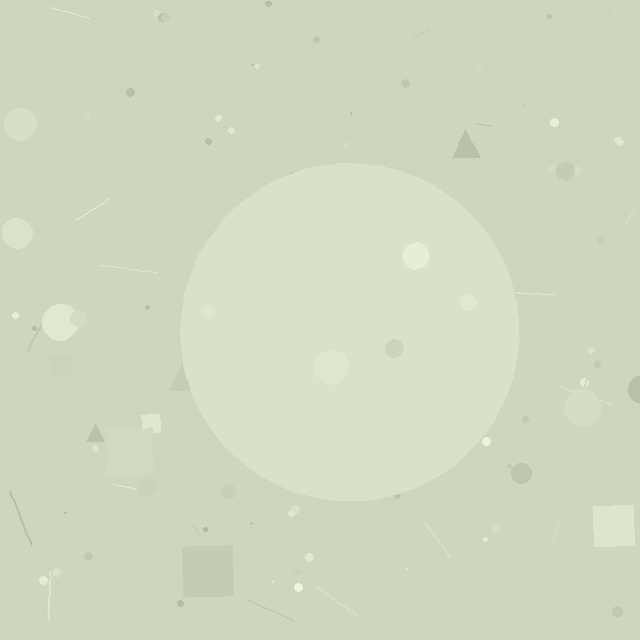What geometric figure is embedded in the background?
A circle is embedded in the background.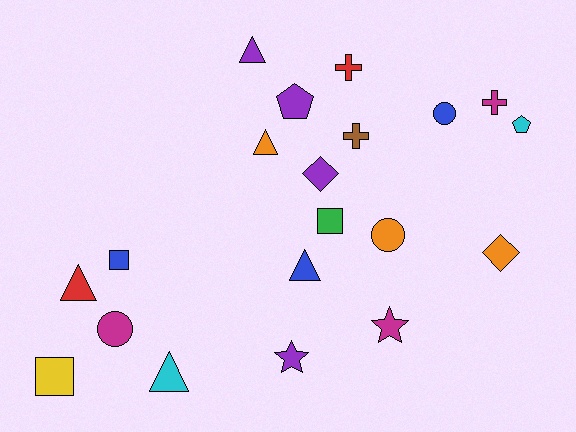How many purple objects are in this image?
There are 4 purple objects.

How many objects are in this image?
There are 20 objects.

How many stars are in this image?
There are 2 stars.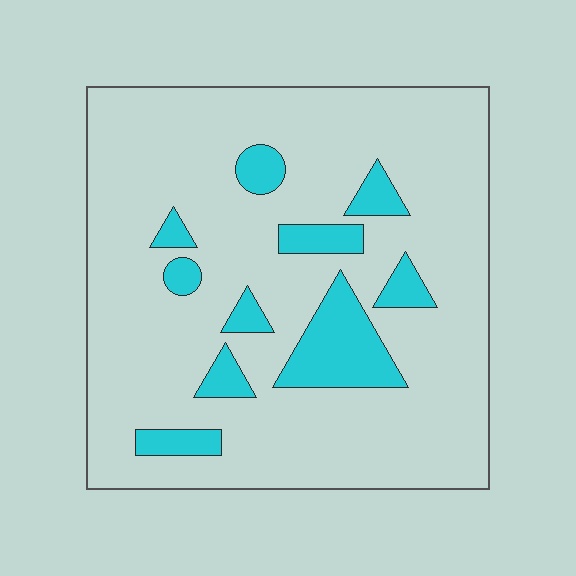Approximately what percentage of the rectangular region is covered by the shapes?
Approximately 15%.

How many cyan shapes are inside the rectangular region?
10.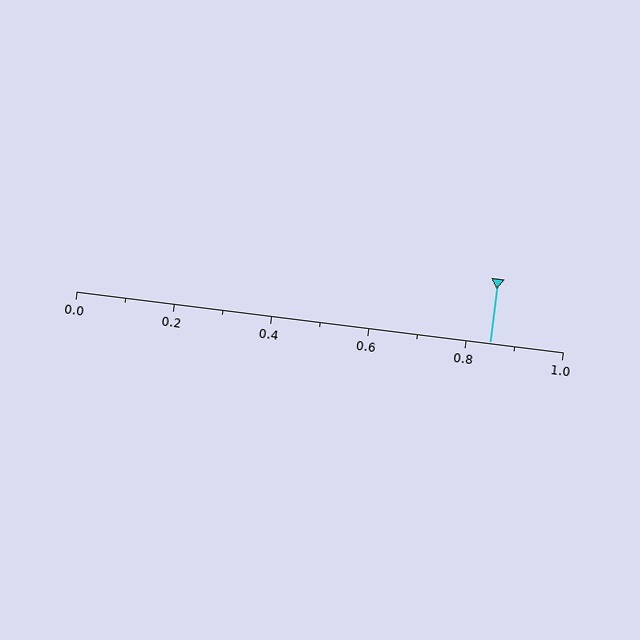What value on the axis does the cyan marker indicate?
The marker indicates approximately 0.85.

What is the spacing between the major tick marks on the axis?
The major ticks are spaced 0.2 apart.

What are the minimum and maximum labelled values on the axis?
The axis runs from 0.0 to 1.0.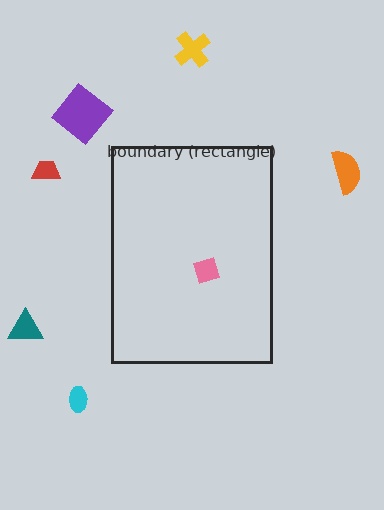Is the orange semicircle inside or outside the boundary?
Outside.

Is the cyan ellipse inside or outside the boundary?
Outside.